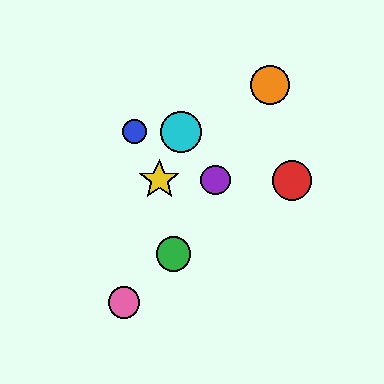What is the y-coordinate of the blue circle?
The blue circle is at y≈132.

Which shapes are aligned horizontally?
The blue circle, the cyan circle are aligned horizontally.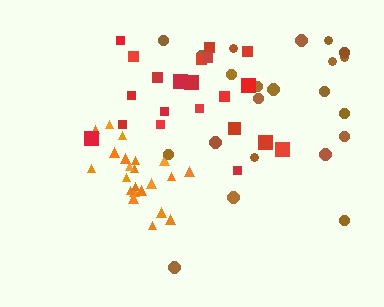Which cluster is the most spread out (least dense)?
Brown.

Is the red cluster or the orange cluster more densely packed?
Orange.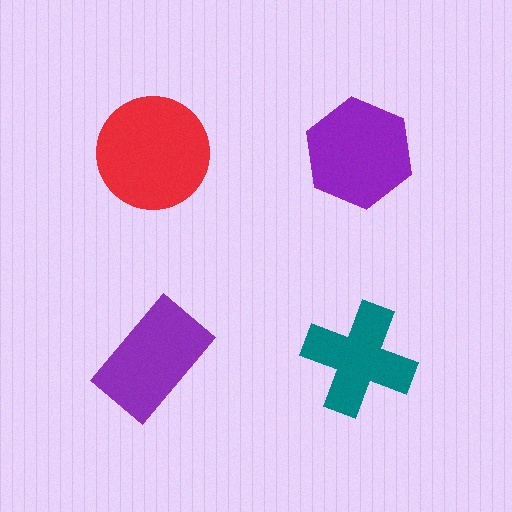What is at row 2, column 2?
A teal cross.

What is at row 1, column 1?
A red circle.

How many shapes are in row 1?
2 shapes.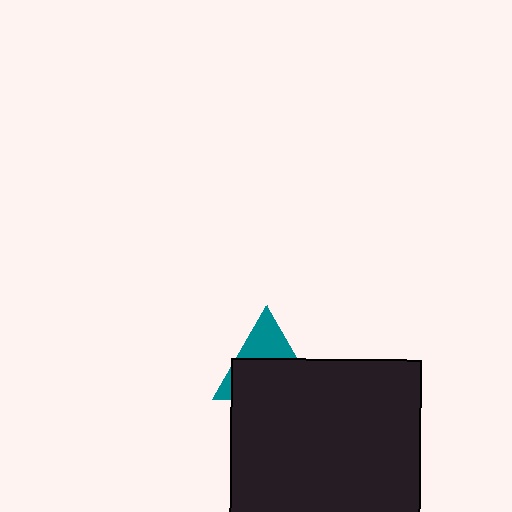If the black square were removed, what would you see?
You would see the complete teal triangle.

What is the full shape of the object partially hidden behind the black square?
The partially hidden object is a teal triangle.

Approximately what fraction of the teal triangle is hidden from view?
Roughly 63% of the teal triangle is hidden behind the black square.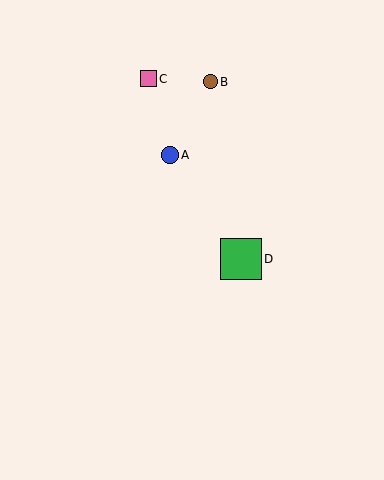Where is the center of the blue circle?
The center of the blue circle is at (170, 155).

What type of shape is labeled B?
Shape B is a brown circle.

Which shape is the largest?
The green square (labeled D) is the largest.